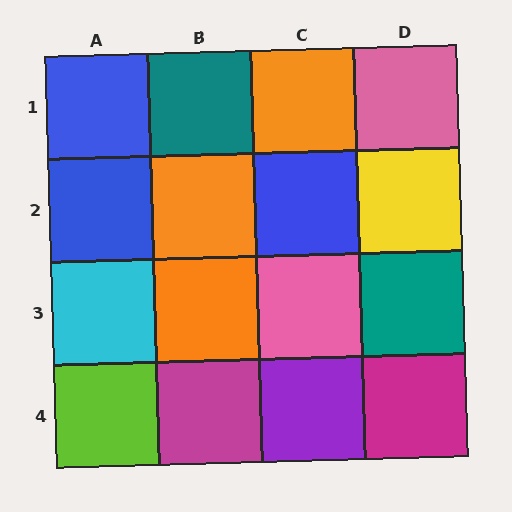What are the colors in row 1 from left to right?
Blue, teal, orange, pink.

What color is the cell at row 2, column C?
Blue.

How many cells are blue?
3 cells are blue.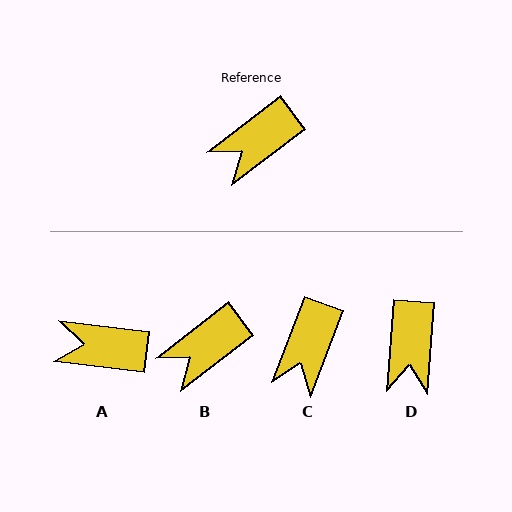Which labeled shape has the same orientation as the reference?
B.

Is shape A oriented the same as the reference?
No, it is off by about 45 degrees.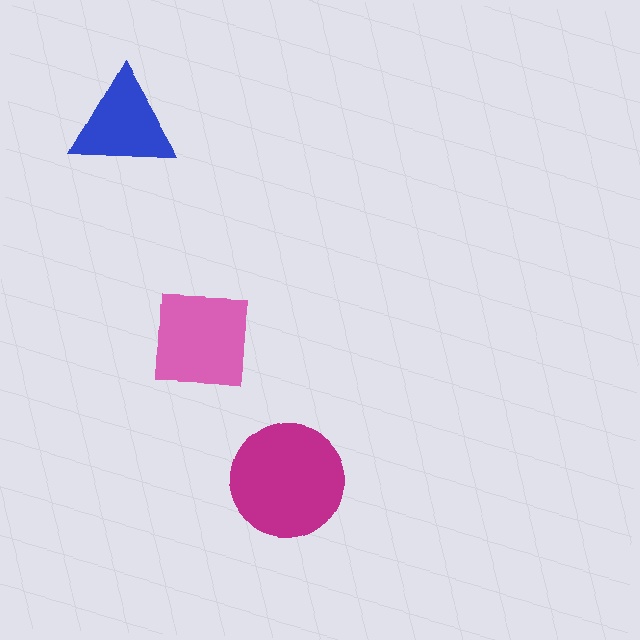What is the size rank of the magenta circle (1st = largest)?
1st.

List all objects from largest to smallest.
The magenta circle, the pink square, the blue triangle.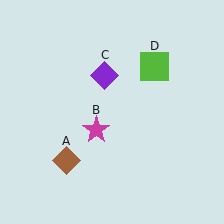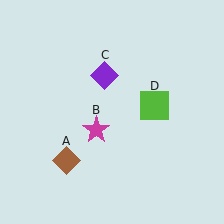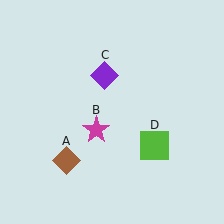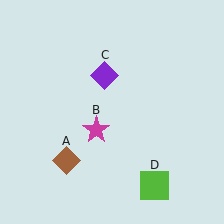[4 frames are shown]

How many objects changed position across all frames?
1 object changed position: lime square (object D).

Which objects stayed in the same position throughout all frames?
Brown diamond (object A) and magenta star (object B) and purple diamond (object C) remained stationary.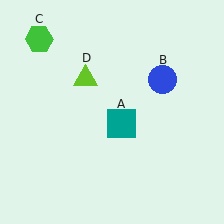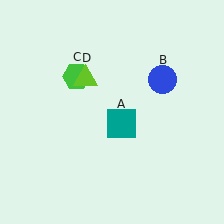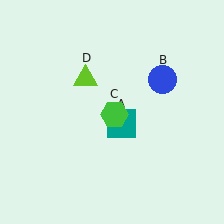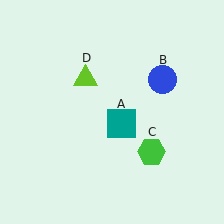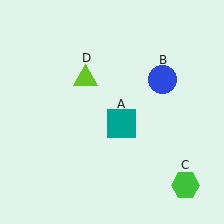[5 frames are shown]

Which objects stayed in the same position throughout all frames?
Teal square (object A) and blue circle (object B) and lime triangle (object D) remained stationary.